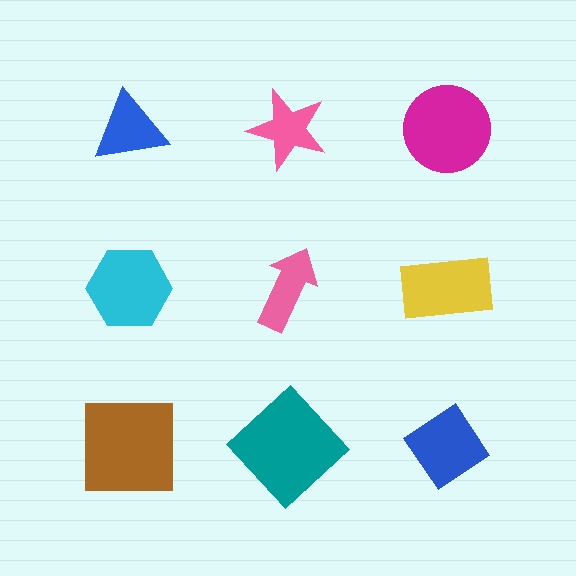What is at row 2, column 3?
A yellow rectangle.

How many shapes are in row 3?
3 shapes.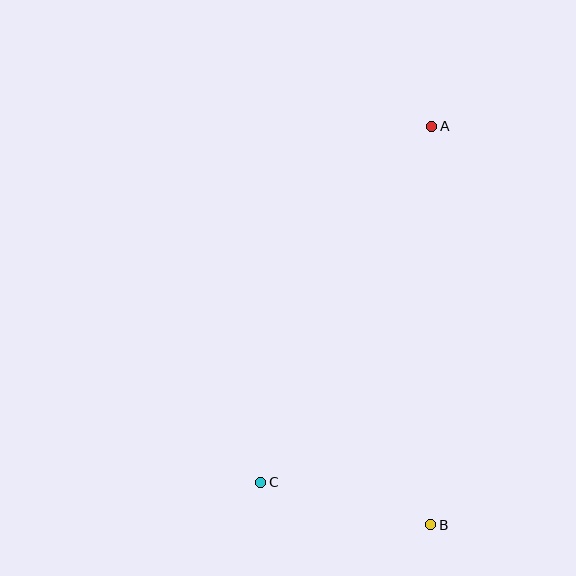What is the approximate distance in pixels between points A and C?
The distance between A and C is approximately 395 pixels.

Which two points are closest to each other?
Points B and C are closest to each other.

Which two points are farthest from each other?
Points A and B are farthest from each other.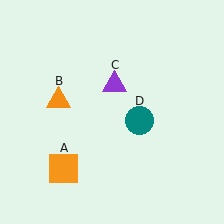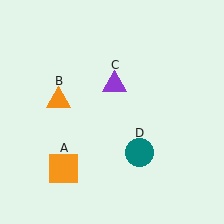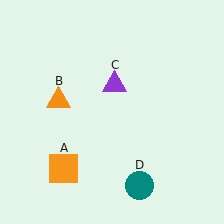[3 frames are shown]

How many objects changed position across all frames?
1 object changed position: teal circle (object D).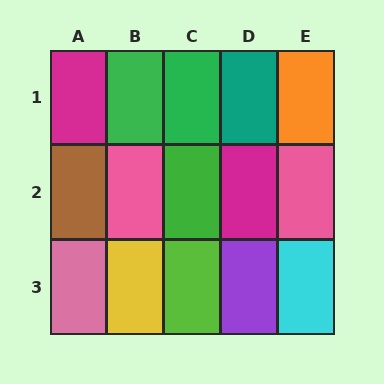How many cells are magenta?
2 cells are magenta.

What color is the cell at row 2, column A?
Brown.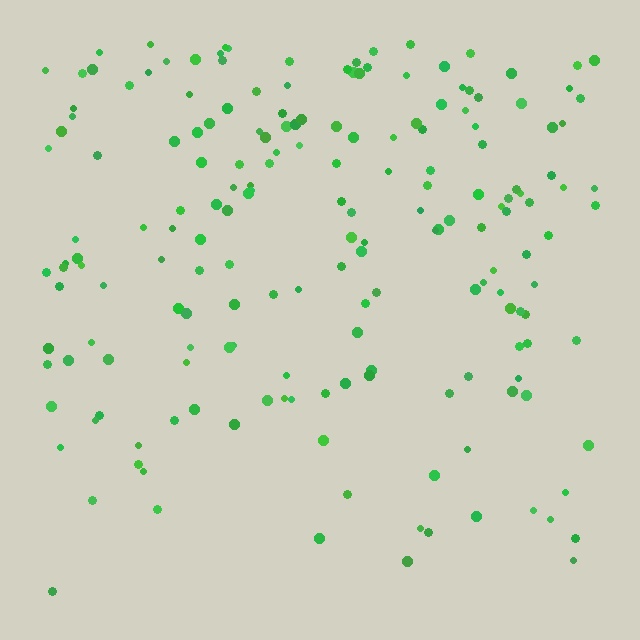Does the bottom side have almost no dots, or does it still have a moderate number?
Still a moderate number, just noticeably fewer than the top.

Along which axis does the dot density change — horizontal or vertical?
Vertical.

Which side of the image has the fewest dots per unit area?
The bottom.